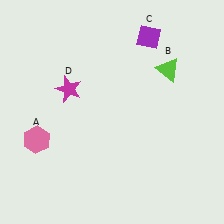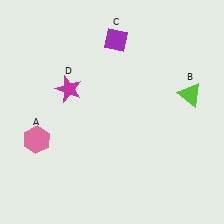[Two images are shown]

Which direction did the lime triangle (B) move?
The lime triangle (B) moved down.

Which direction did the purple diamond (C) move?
The purple diamond (C) moved left.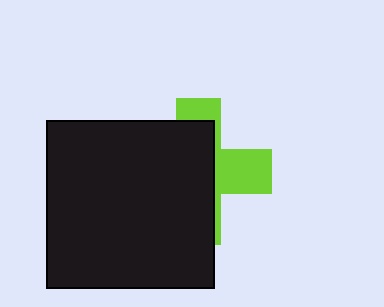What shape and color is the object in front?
The object in front is a black square.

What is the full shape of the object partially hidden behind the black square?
The partially hidden object is a lime cross.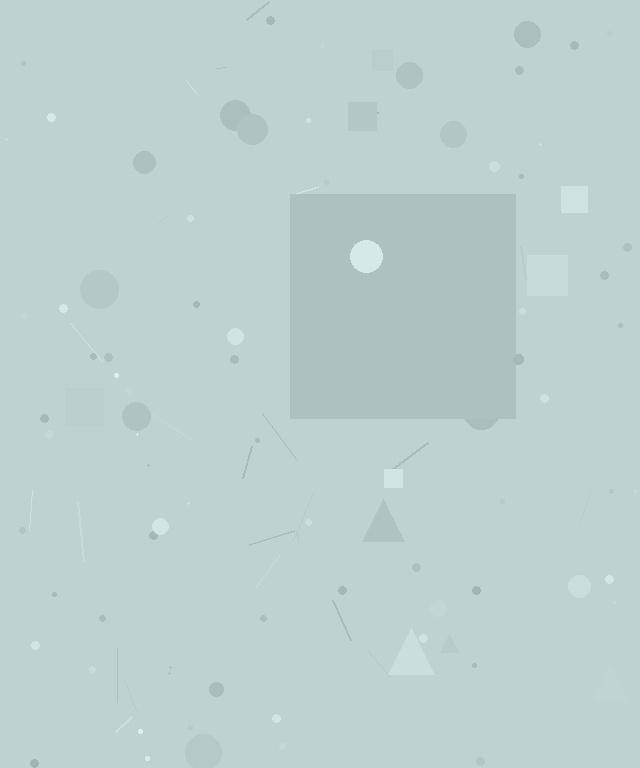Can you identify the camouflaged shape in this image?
The camouflaged shape is a square.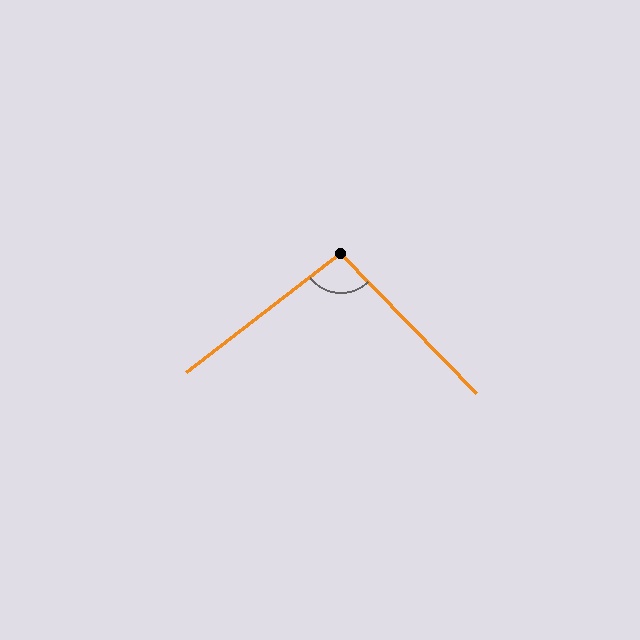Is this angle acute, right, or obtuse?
It is obtuse.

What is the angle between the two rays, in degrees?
Approximately 97 degrees.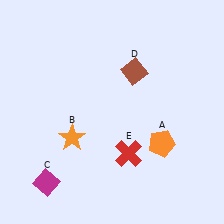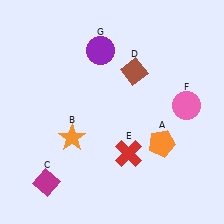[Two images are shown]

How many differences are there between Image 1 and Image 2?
There are 2 differences between the two images.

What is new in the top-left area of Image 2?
A purple circle (G) was added in the top-left area of Image 2.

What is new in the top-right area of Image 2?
A pink circle (F) was added in the top-right area of Image 2.